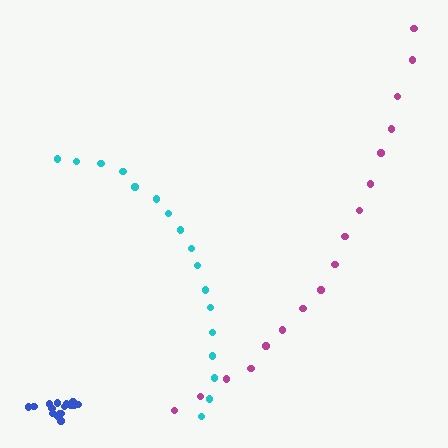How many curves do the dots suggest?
There are 3 distinct paths.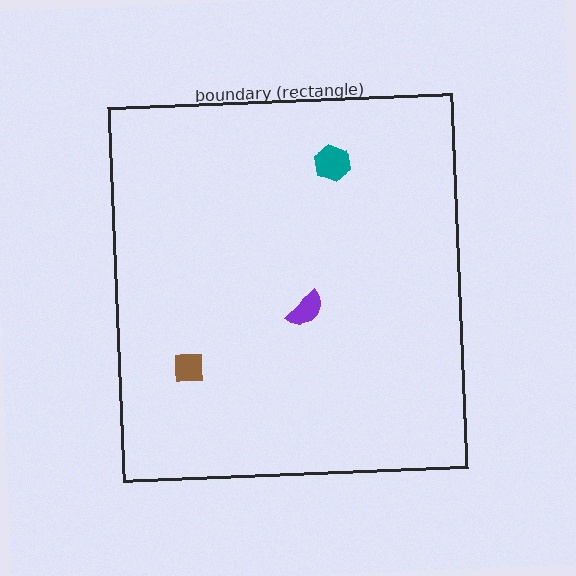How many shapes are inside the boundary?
3 inside, 0 outside.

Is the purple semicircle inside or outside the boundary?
Inside.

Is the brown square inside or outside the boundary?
Inside.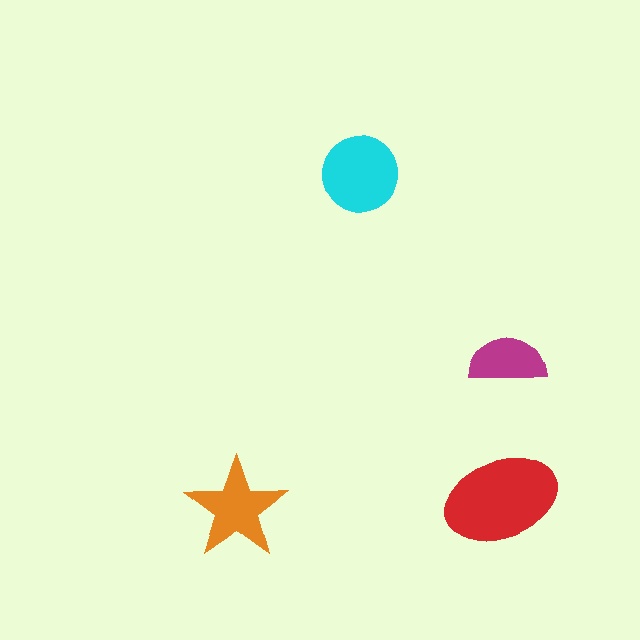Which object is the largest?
The red ellipse.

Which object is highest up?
The cyan circle is topmost.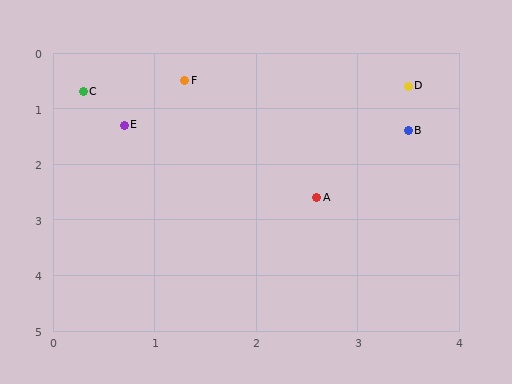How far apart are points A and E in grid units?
Points A and E are about 2.3 grid units apart.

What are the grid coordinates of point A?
Point A is at approximately (2.6, 2.6).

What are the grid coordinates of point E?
Point E is at approximately (0.7, 1.3).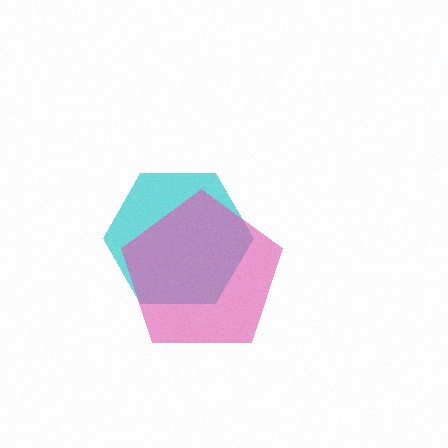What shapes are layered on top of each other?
The layered shapes are: a cyan hexagon, a pink pentagon.